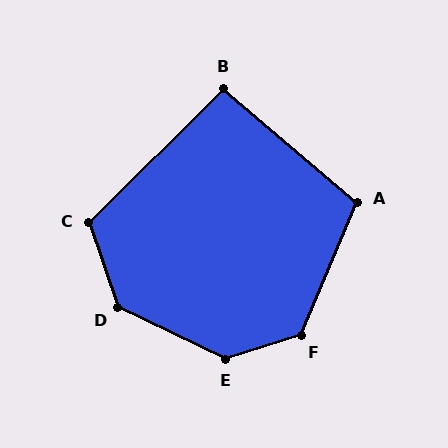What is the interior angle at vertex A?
Approximately 107 degrees (obtuse).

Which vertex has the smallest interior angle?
B, at approximately 95 degrees.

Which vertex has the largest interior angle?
E, at approximately 137 degrees.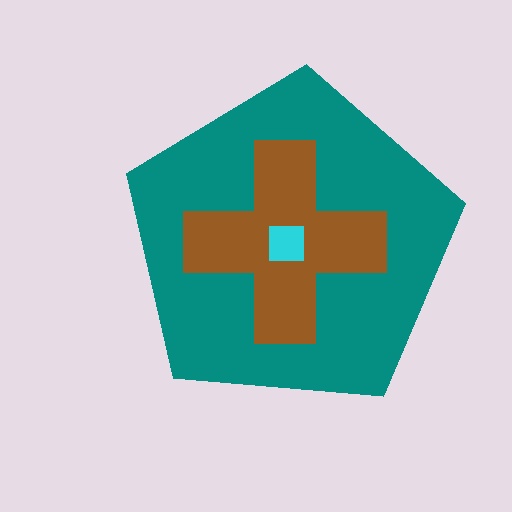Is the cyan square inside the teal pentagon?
Yes.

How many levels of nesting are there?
3.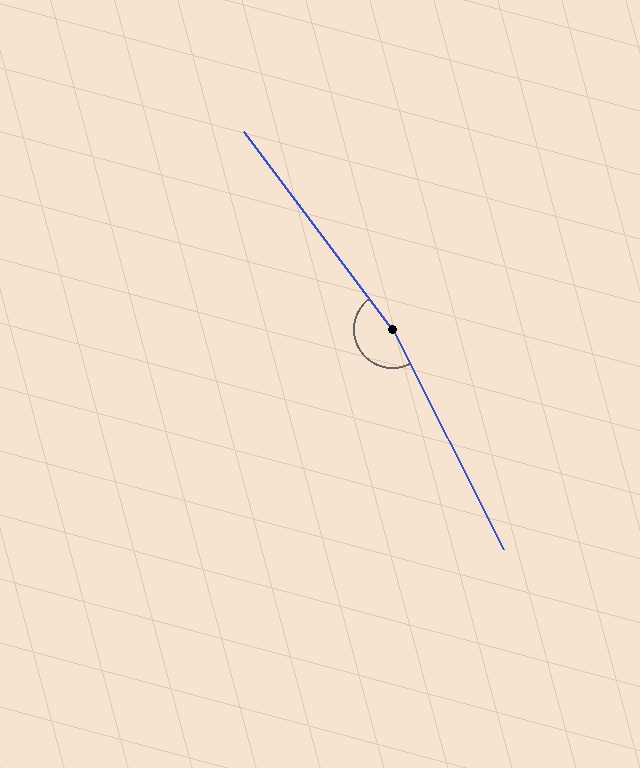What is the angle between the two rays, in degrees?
Approximately 170 degrees.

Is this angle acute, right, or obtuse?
It is obtuse.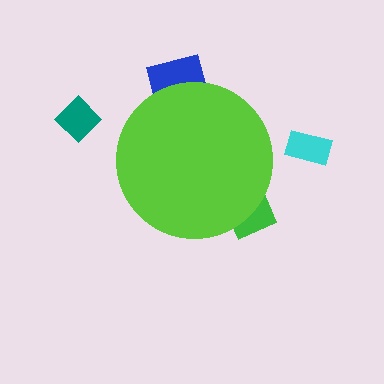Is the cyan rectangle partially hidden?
No, the cyan rectangle is fully visible.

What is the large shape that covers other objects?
A lime circle.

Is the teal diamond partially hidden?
No, the teal diamond is fully visible.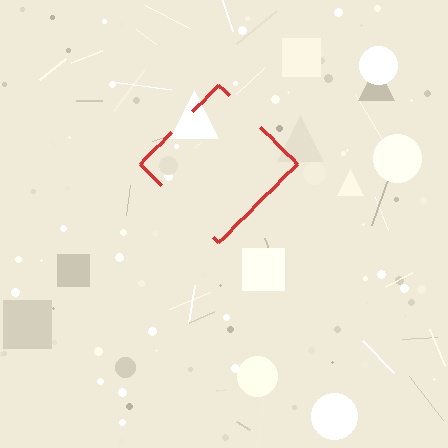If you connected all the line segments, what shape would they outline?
They would outline a diamond.